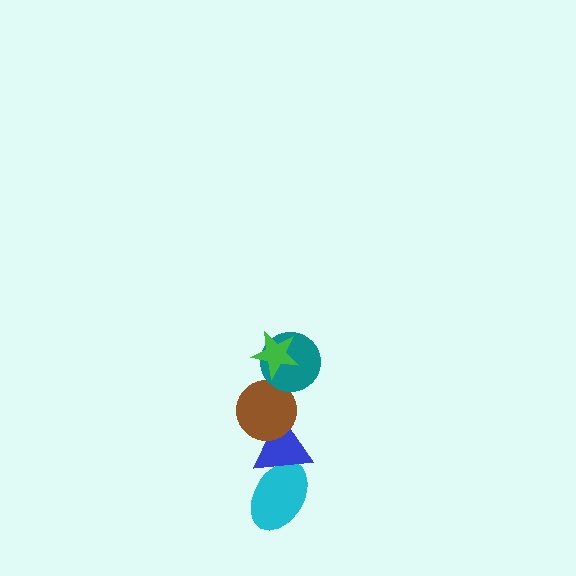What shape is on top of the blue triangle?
The brown circle is on top of the blue triangle.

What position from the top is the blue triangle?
The blue triangle is 4th from the top.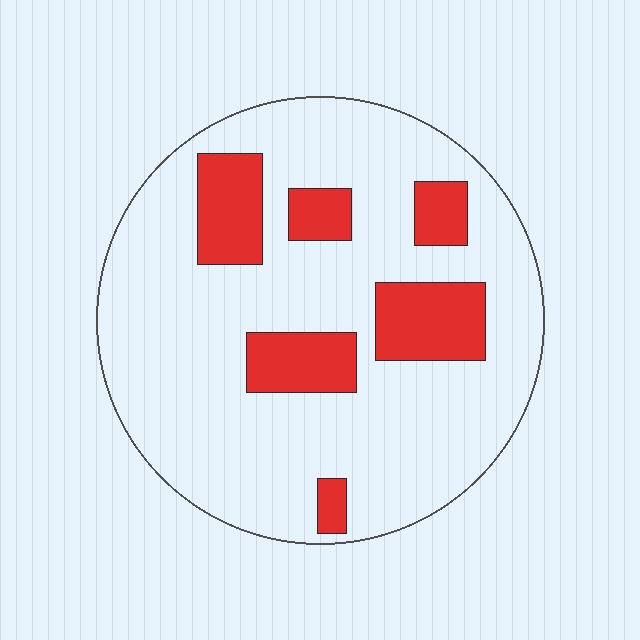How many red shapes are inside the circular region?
6.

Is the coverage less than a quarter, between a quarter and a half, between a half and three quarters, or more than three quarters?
Less than a quarter.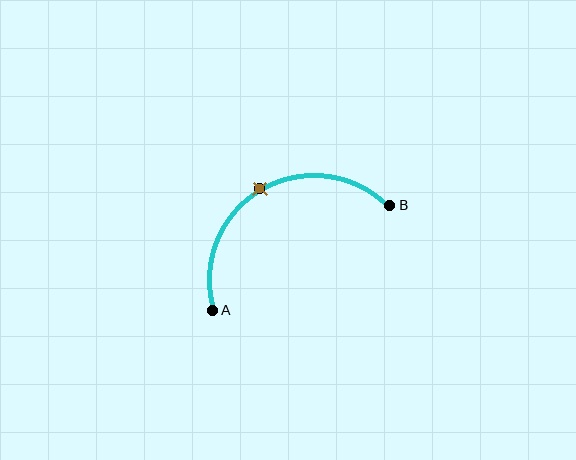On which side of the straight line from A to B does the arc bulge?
The arc bulges above the straight line connecting A and B.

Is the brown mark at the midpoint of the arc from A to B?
Yes. The brown mark lies on the arc at equal arc-length from both A and B — it is the arc midpoint.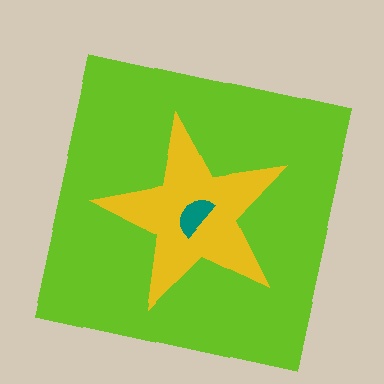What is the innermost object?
The teal semicircle.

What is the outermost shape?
The lime square.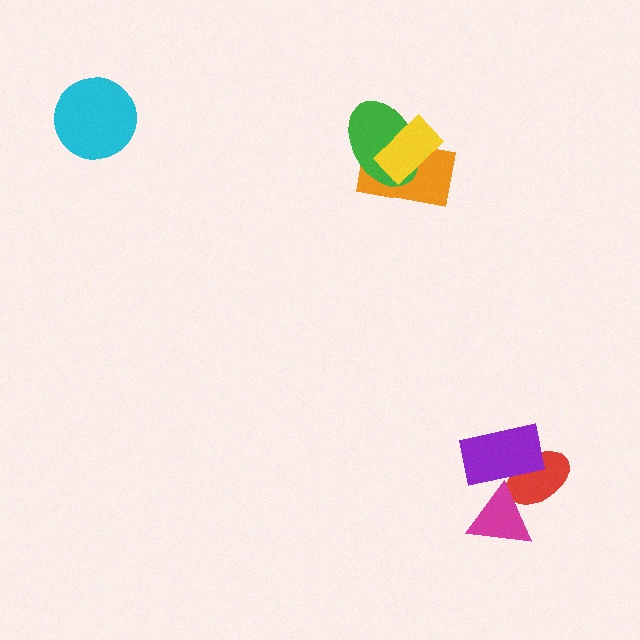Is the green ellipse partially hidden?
Yes, it is partially covered by another shape.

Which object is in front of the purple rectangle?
The magenta triangle is in front of the purple rectangle.